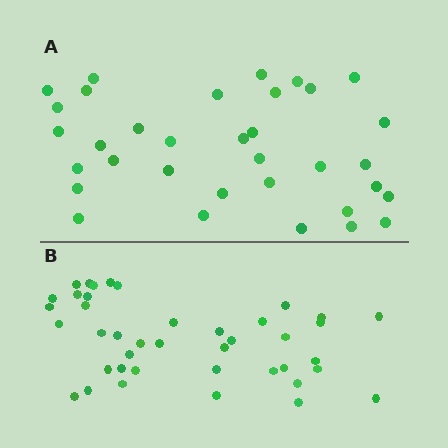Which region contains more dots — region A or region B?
Region B (the bottom region) has more dots.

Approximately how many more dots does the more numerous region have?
Region B has roughly 8 or so more dots than region A.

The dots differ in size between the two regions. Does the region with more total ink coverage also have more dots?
No. Region A has more total ink coverage because its dots are larger, but region B actually contains more individual dots. Total area can be misleading — the number of items is what matters here.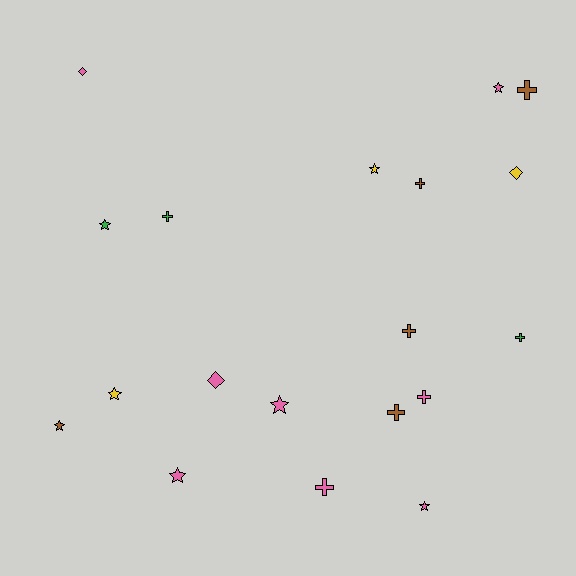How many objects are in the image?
There are 19 objects.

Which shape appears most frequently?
Star, with 8 objects.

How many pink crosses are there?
There are 2 pink crosses.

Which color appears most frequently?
Pink, with 8 objects.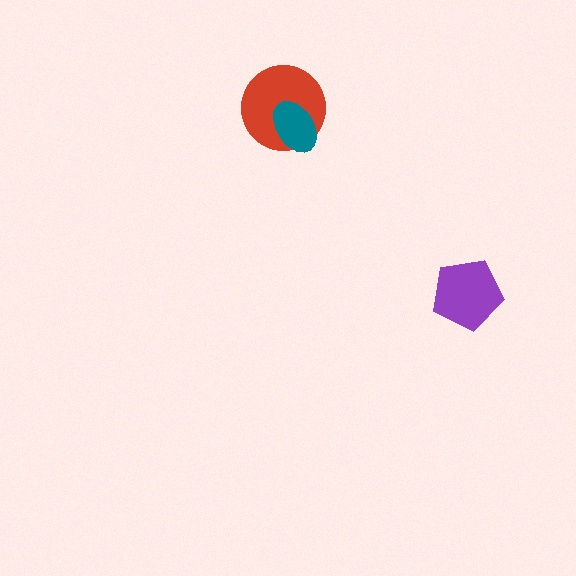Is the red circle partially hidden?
Yes, it is partially covered by another shape.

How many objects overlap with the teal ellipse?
1 object overlaps with the teal ellipse.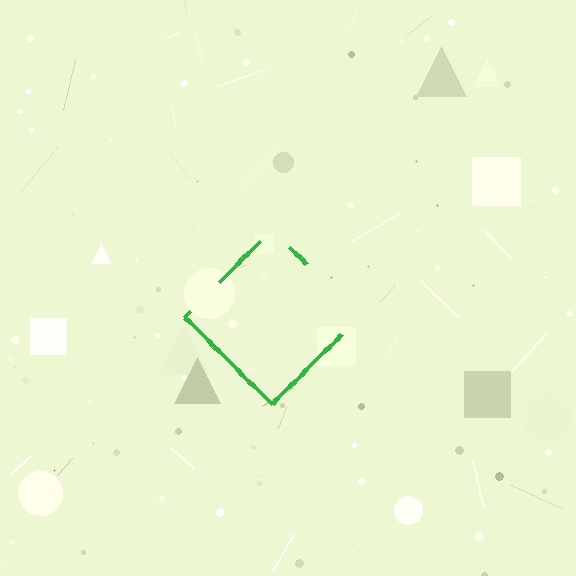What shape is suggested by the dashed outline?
The dashed outline suggests a diamond.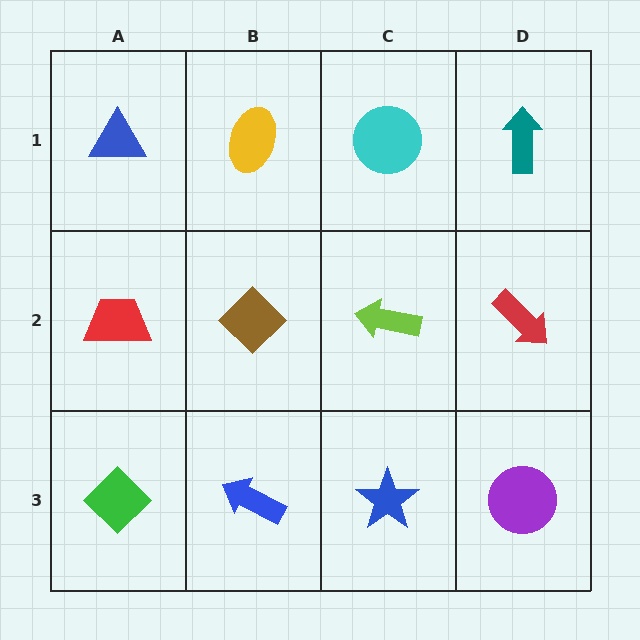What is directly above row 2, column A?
A blue triangle.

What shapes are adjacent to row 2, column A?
A blue triangle (row 1, column A), a green diamond (row 3, column A), a brown diamond (row 2, column B).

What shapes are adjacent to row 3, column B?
A brown diamond (row 2, column B), a green diamond (row 3, column A), a blue star (row 3, column C).